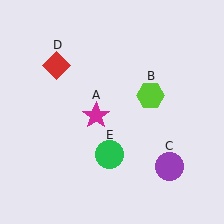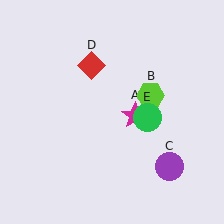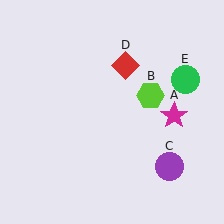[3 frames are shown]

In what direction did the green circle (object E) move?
The green circle (object E) moved up and to the right.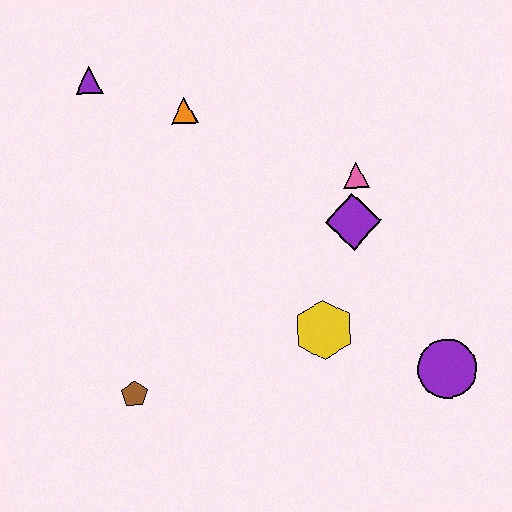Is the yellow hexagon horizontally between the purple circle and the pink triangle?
No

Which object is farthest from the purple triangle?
The purple circle is farthest from the purple triangle.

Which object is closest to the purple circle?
The yellow hexagon is closest to the purple circle.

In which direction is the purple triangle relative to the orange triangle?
The purple triangle is to the left of the orange triangle.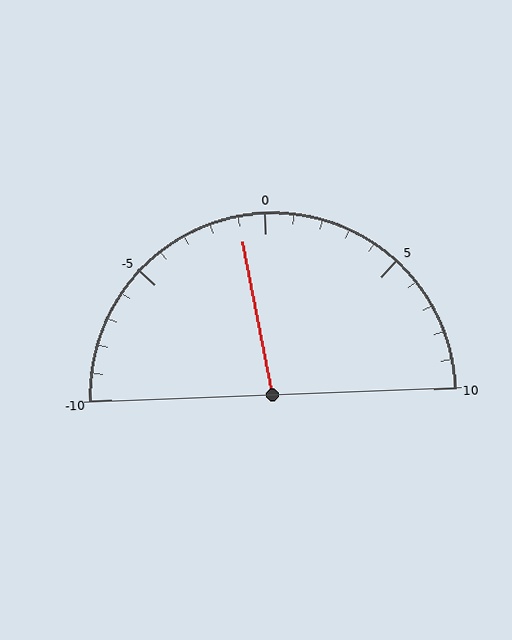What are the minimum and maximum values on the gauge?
The gauge ranges from -10 to 10.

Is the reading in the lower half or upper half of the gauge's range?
The reading is in the lower half of the range (-10 to 10).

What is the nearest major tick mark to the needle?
The nearest major tick mark is 0.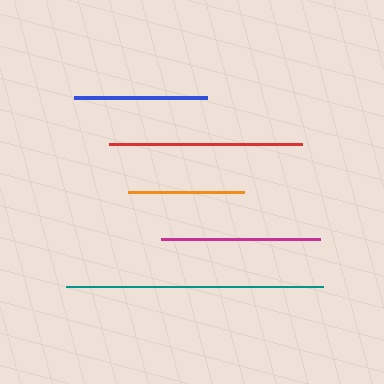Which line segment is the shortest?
The orange line is the shortest at approximately 116 pixels.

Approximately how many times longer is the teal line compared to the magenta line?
The teal line is approximately 1.6 times the length of the magenta line.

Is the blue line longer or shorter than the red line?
The red line is longer than the blue line.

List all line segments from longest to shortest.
From longest to shortest: teal, red, magenta, blue, orange.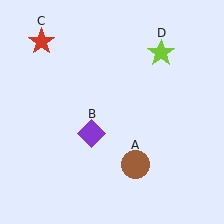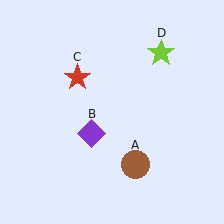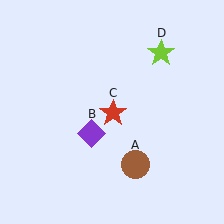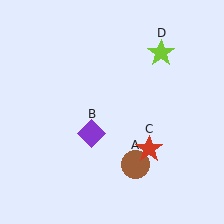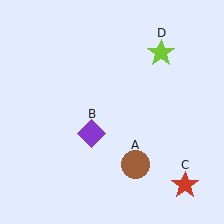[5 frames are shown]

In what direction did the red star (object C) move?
The red star (object C) moved down and to the right.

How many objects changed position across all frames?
1 object changed position: red star (object C).